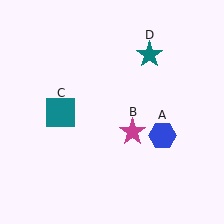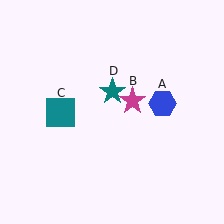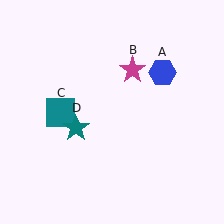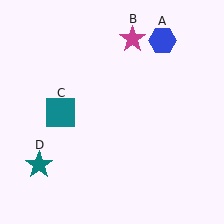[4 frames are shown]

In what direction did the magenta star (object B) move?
The magenta star (object B) moved up.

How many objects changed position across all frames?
3 objects changed position: blue hexagon (object A), magenta star (object B), teal star (object D).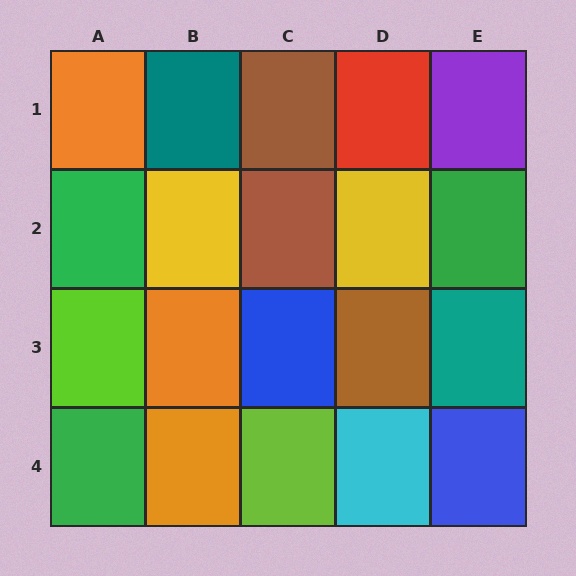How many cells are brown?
3 cells are brown.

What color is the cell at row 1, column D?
Red.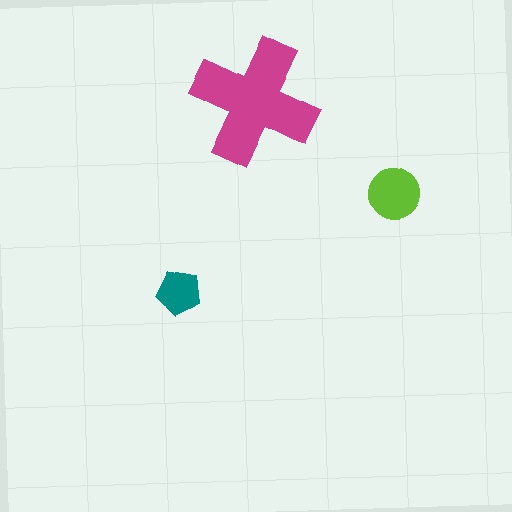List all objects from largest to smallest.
The magenta cross, the lime circle, the teal pentagon.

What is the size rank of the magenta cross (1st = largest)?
1st.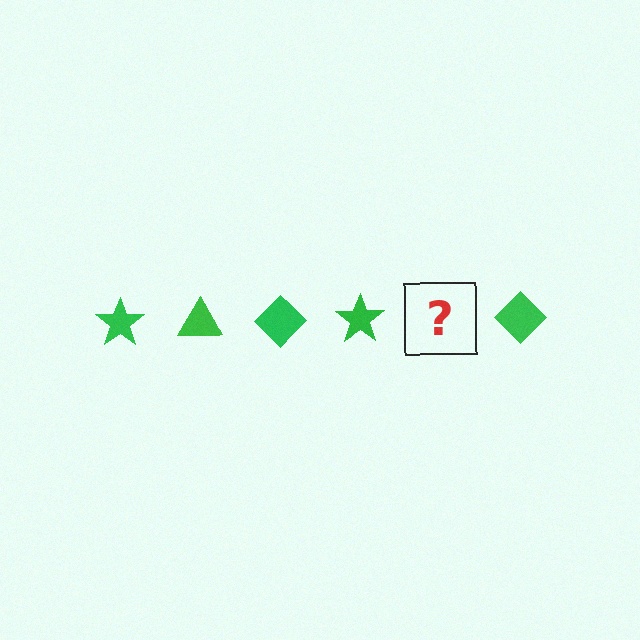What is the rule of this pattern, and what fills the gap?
The rule is that the pattern cycles through star, triangle, diamond shapes in green. The gap should be filled with a green triangle.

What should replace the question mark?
The question mark should be replaced with a green triangle.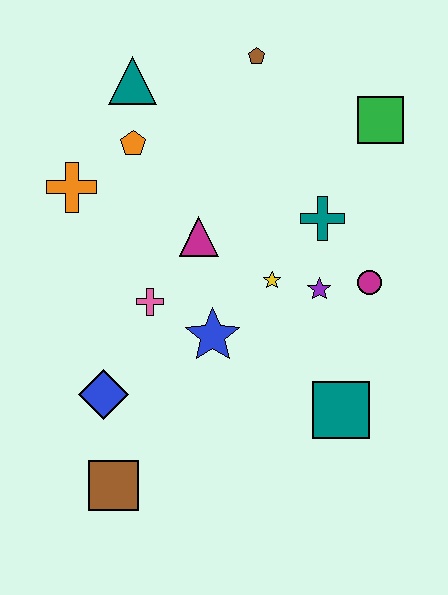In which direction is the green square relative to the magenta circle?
The green square is above the magenta circle.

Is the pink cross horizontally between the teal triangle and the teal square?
Yes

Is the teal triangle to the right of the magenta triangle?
No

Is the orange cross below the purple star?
No